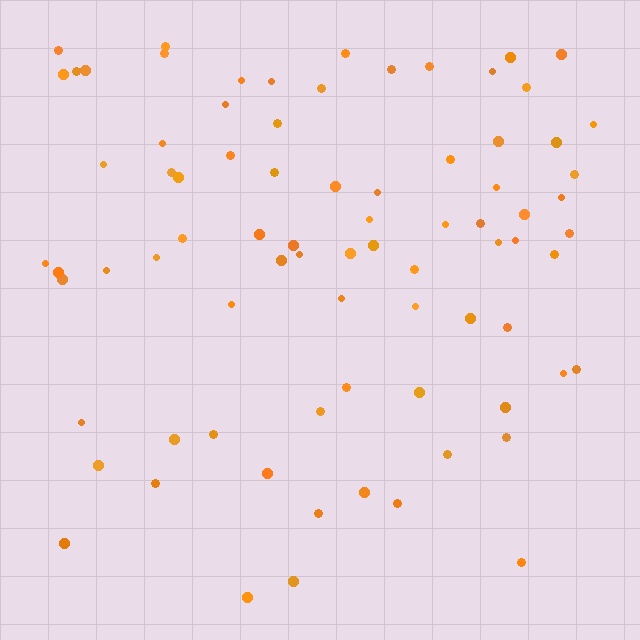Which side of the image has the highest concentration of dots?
The top.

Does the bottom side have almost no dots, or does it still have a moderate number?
Still a moderate number, just noticeably fewer than the top.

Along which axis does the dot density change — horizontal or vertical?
Vertical.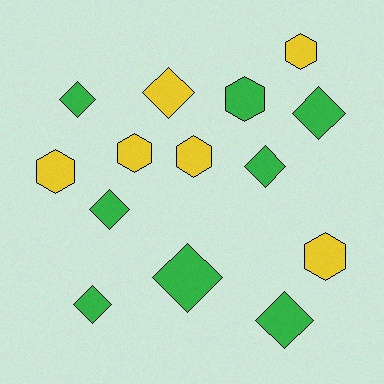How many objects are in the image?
There are 14 objects.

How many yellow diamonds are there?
There is 1 yellow diamond.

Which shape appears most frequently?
Diamond, with 8 objects.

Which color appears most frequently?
Green, with 8 objects.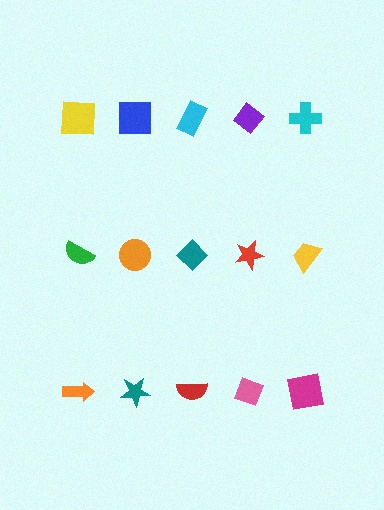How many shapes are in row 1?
5 shapes.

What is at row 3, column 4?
A pink diamond.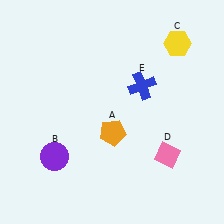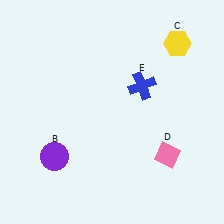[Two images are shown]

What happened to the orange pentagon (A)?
The orange pentagon (A) was removed in Image 2. It was in the bottom-right area of Image 1.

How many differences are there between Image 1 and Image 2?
There is 1 difference between the two images.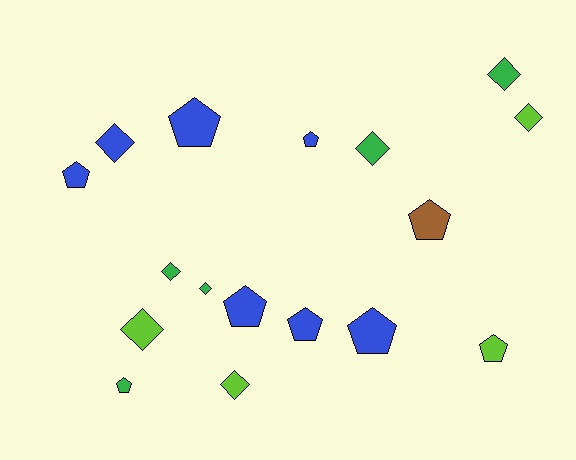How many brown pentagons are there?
There is 1 brown pentagon.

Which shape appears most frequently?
Pentagon, with 9 objects.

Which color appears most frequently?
Blue, with 7 objects.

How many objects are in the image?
There are 17 objects.